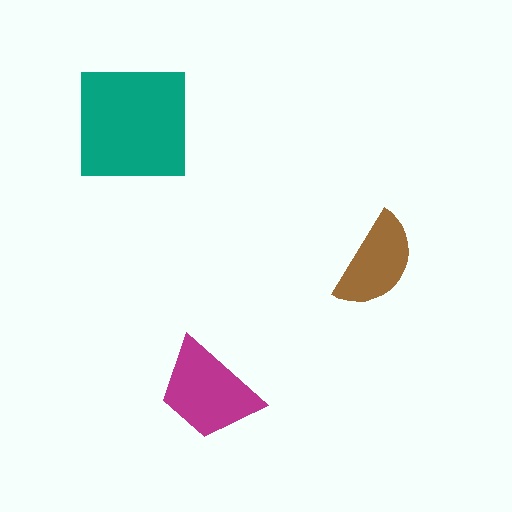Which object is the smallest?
The brown semicircle.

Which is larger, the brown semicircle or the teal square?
The teal square.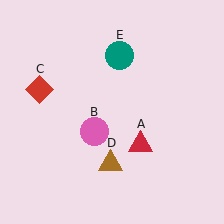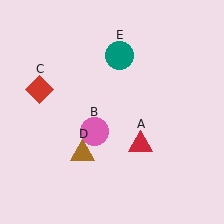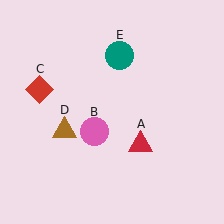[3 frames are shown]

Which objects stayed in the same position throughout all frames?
Red triangle (object A) and pink circle (object B) and red diamond (object C) and teal circle (object E) remained stationary.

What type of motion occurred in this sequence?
The brown triangle (object D) rotated clockwise around the center of the scene.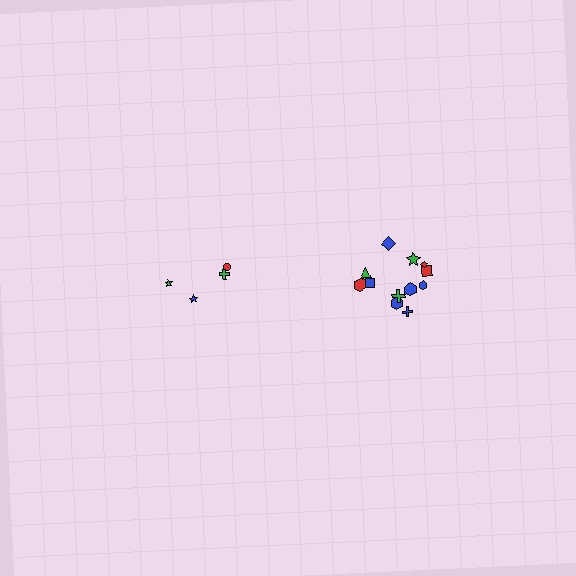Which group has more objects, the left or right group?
The right group.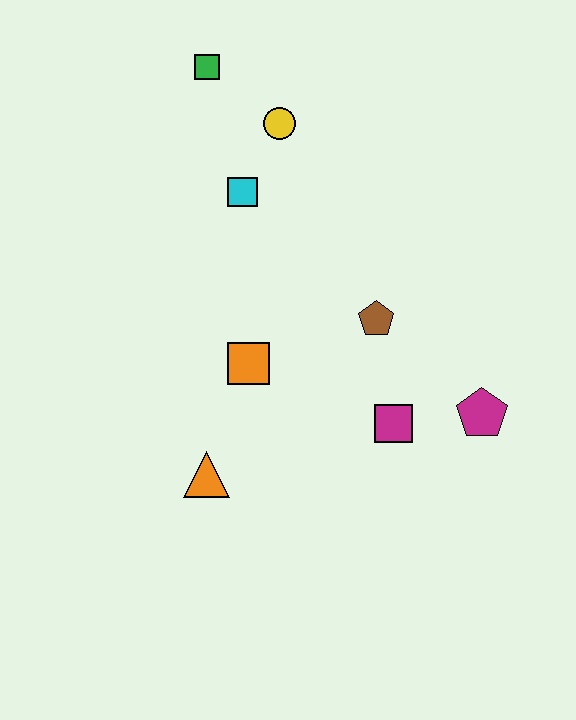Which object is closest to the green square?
The yellow circle is closest to the green square.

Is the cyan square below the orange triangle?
No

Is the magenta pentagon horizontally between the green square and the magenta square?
No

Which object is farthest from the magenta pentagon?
The green square is farthest from the magenta pentagon.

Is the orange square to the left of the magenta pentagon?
Yes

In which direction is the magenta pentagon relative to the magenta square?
The magenta pentagon is to the right of the magenta square.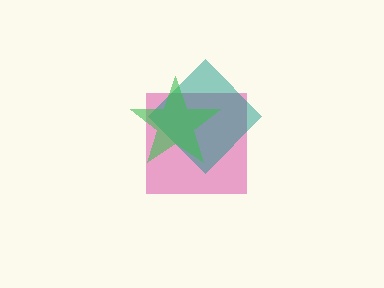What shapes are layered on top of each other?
The layered shapes are: a magenta square, a teal diamond, a green star.